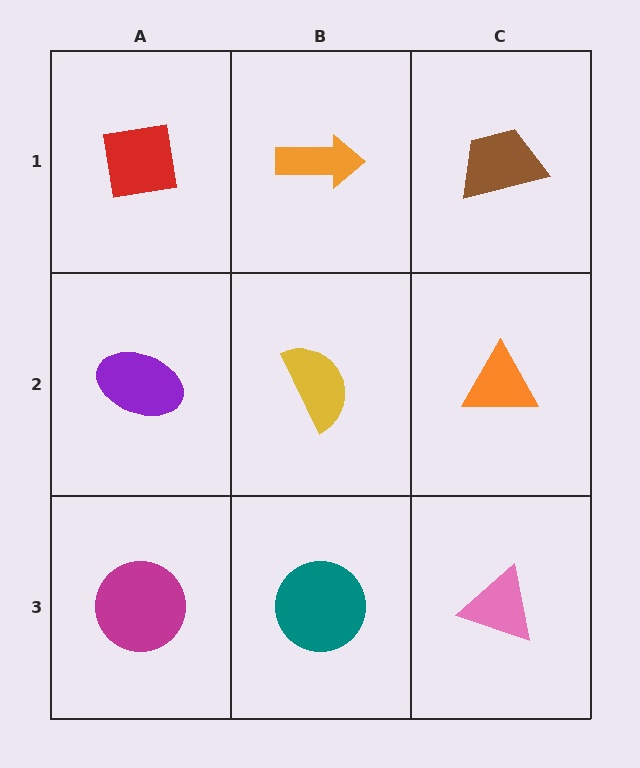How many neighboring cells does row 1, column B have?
3.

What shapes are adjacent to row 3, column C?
An orange triangle (row 2, column C), a teal circle (row 3, column B).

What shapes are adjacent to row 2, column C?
A brown trapezoid (row 1, column C), a pink triangle (row 3, column C), a yellow semicircle (row 2, column B).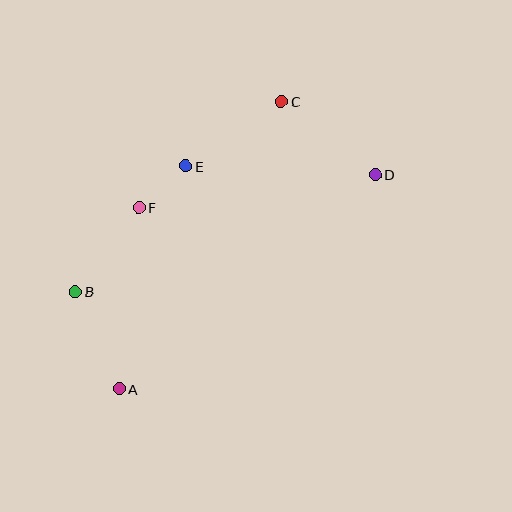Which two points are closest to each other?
Points E and F are closest to each other.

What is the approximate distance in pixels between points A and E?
The distance between A and E is approximately 232 pixels.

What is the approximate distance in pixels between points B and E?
The distance between B and E is approximately 167 pixels.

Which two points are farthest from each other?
Points A and D are farthest from each other.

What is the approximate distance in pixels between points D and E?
The distance between D and E is approximately 189 pixels.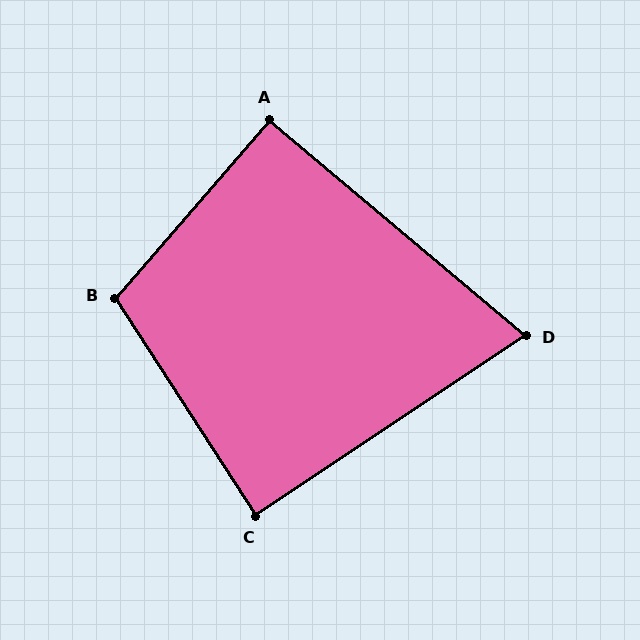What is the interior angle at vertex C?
Approximately 89 degrees (approximately right).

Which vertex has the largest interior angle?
B, at approximately 106 degrees.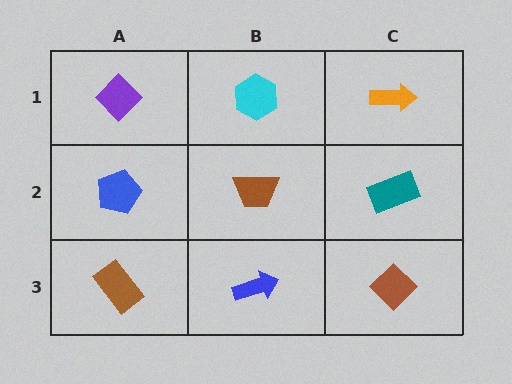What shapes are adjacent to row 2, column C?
An orange arrow (row 1, column C), a brown diamond (row 3, column C), a brown trapezoid (row 2, column B).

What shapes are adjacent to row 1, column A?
A blue pentagon (row 2, column A), a cyan hexagon (row 1, column B).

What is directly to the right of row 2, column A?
A brown trapezoid.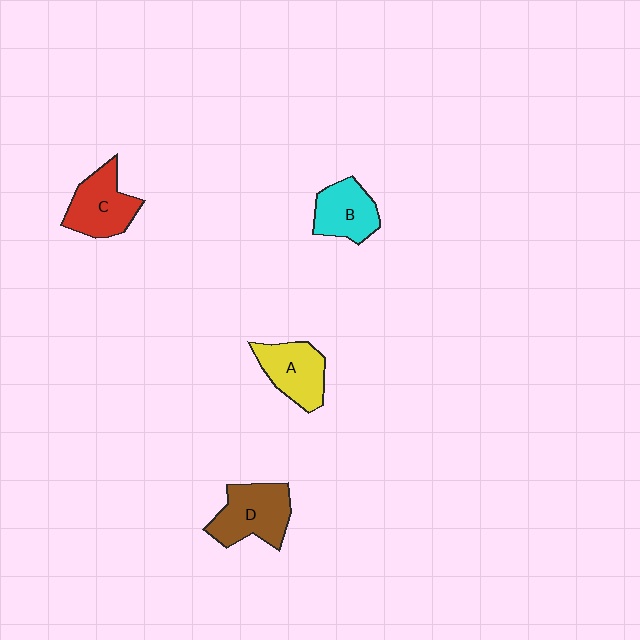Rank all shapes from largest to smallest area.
From largest to smallest: D (brown), C (red), A (yellow), B (cyan).